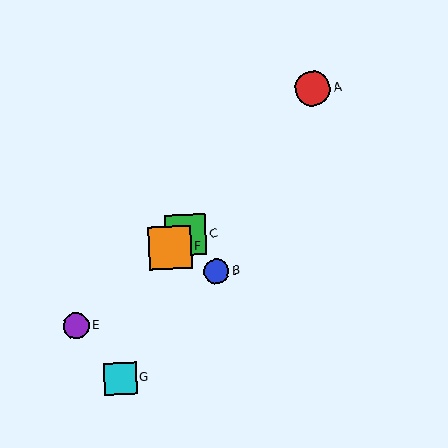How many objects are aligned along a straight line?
4 objects (C, D, E, F) are aligned along a straight line.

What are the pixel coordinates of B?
Object B is at (216, 271).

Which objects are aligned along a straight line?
Objects C, D, E, F are aligned along a straight line.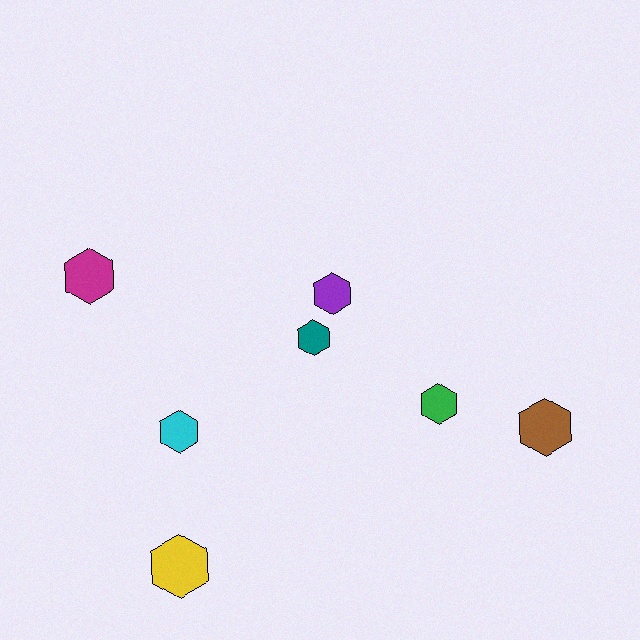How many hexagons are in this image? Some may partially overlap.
There are 7 hexagons.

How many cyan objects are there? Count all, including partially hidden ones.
There is 1 cyan object.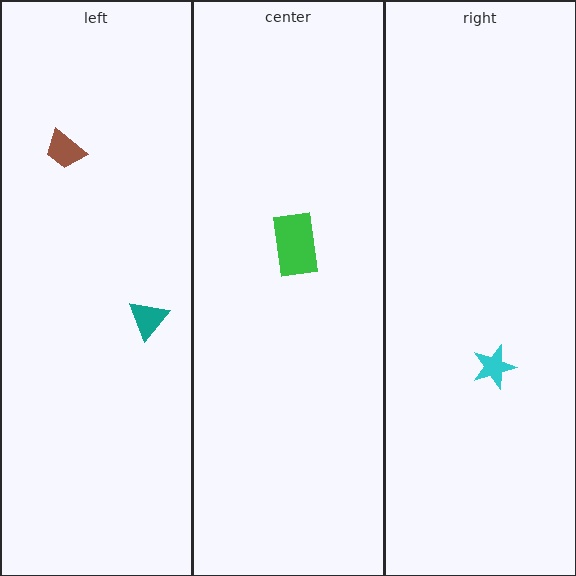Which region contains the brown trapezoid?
The left region.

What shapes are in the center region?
The green rectangle.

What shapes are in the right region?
The cyan star.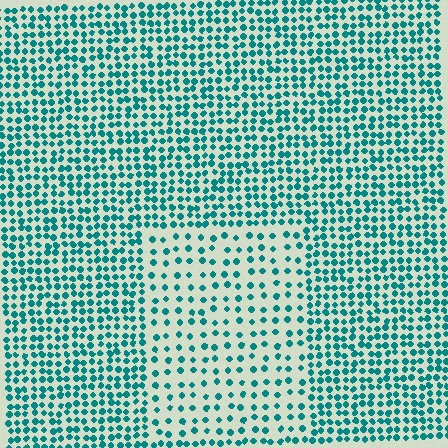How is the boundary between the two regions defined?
The boundary is defined by a change in element density (approximately 2.1x ratio). All elements are the same color, size, and shape.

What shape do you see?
I see a rectangle.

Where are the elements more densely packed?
The elements are more densely packed outside the rectangle boundary.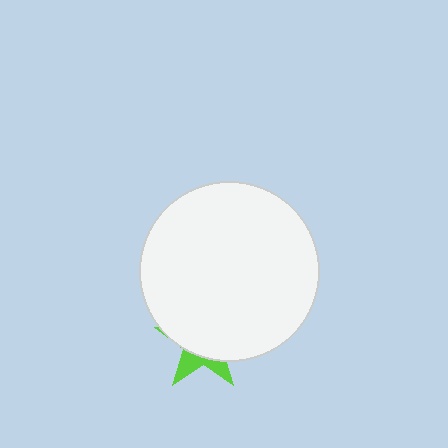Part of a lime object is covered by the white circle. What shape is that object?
It is a star.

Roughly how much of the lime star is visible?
A small part of it is visible (roughly 28%).